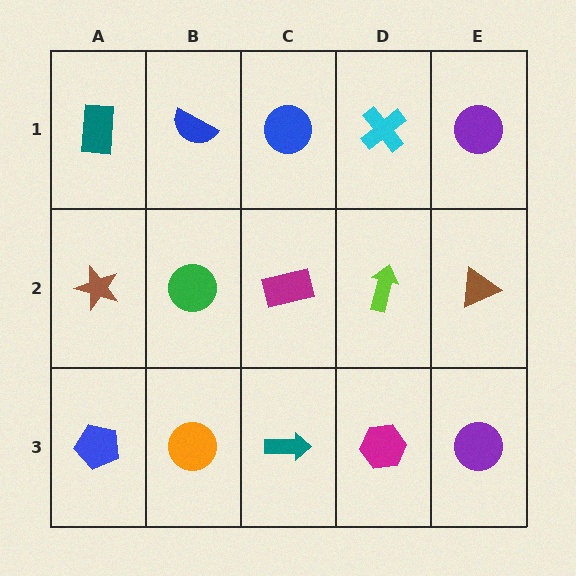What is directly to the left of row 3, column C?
An orange circle.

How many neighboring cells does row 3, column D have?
3.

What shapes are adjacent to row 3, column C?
A magenta rectangle (row 2, column C), an orange circle (row 3, column B), a magenta hexagon (row 3, column D).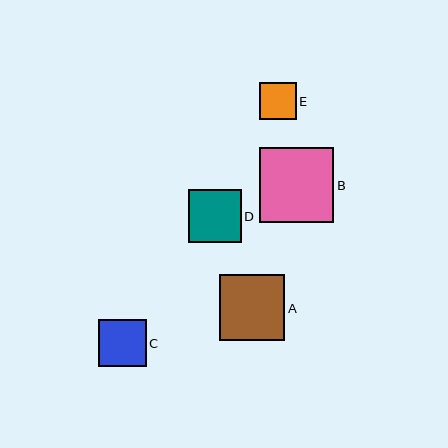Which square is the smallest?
Square E is the smallest with a size of approximately 37 pixels.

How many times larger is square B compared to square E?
Square B is approximately 2.0 times the size of square E.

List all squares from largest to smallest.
From largest to smallest: B, A, D, C, E.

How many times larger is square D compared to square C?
Square D is approximately 1.1 times the size of square C.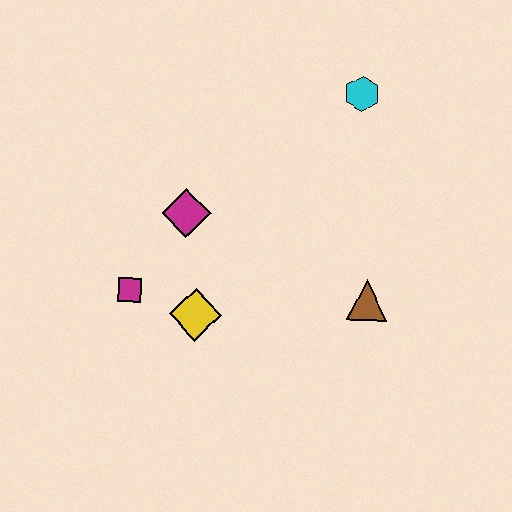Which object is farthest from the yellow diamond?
The cyan hexagon is farthest from the yellow diamond.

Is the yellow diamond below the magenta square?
Yes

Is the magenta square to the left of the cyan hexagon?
Yes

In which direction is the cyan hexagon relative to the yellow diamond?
The cyan hexagon is above the yellow diamond.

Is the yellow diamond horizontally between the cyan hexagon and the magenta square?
Yes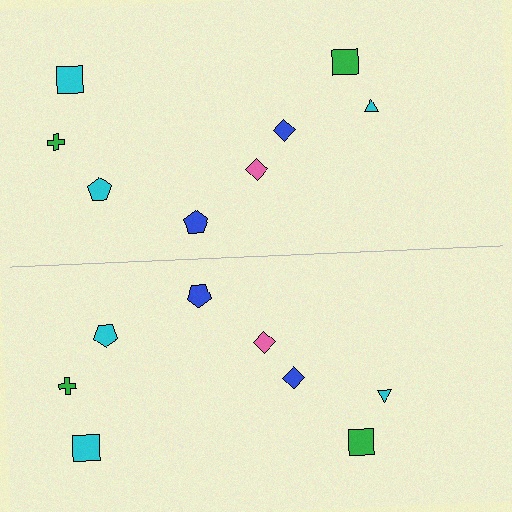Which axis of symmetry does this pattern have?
The pattern has a horizontal axis of symmetry running through the center of the image.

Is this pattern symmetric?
Yes, this pattern has bilateral (reflection) symmetry.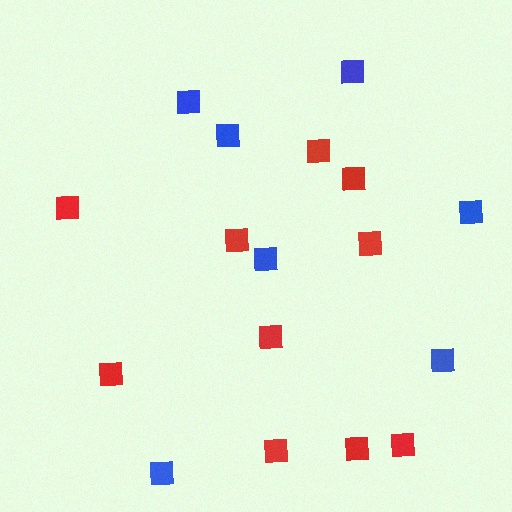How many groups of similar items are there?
There are 2 groups: one group of red squares (10) and one group of blue squares (7).